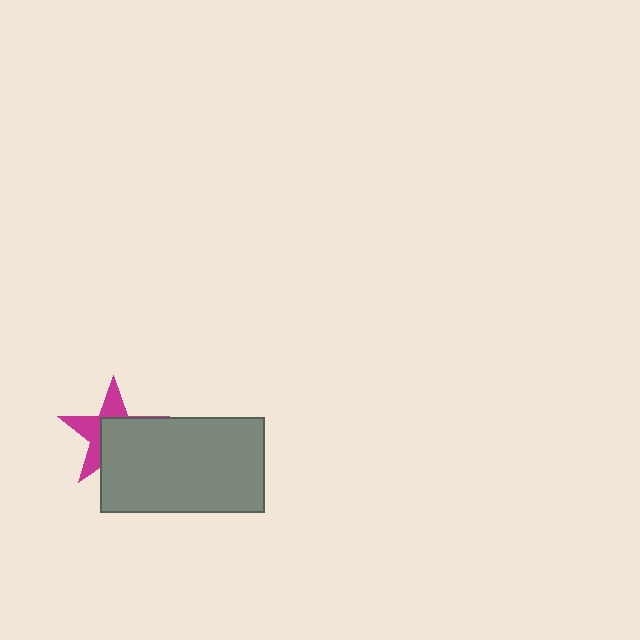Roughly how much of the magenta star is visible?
About half of it is visible (roughly 45%).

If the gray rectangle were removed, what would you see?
You would see the complete magenta star.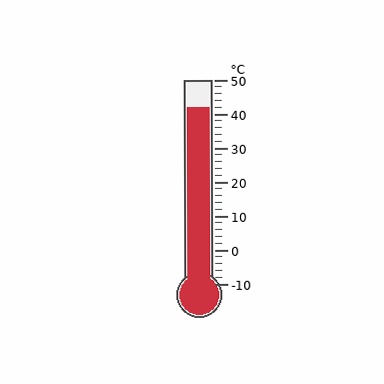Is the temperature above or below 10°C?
The temperature is above 10°C.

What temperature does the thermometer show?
The thermometer shows approximately 42°C.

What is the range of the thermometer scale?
The thermometer scale ranges from -10°C to 50°C.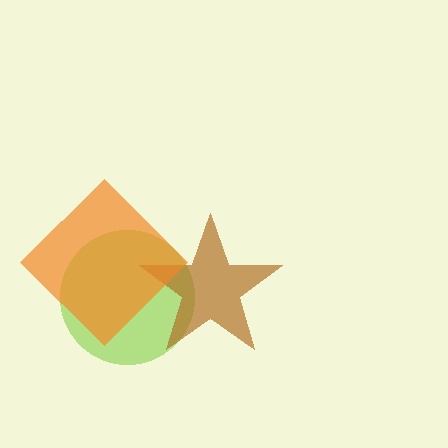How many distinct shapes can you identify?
There are 3 distinct shapes: a lime circle, a brown star, an orange diamond.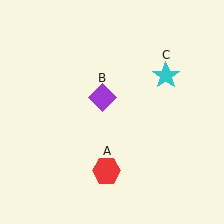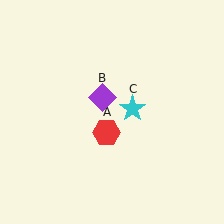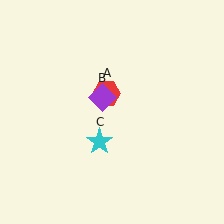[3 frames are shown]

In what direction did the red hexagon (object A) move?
The red hexagon (object A) moved up.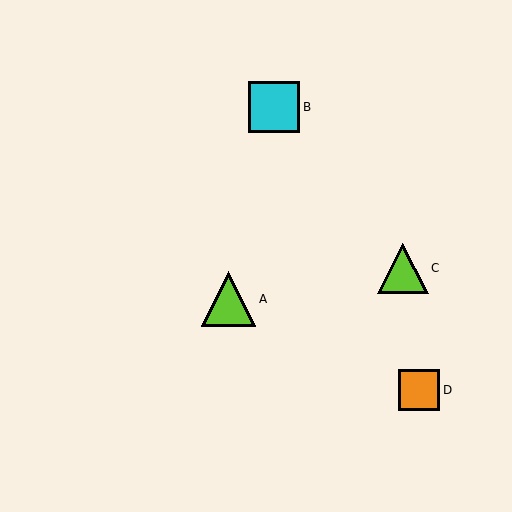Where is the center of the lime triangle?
The center of the lime triangle is at (403, 268).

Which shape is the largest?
The lime triangle (labeled A) is the largest.